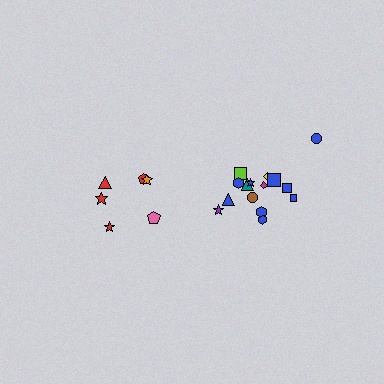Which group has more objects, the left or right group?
The right group.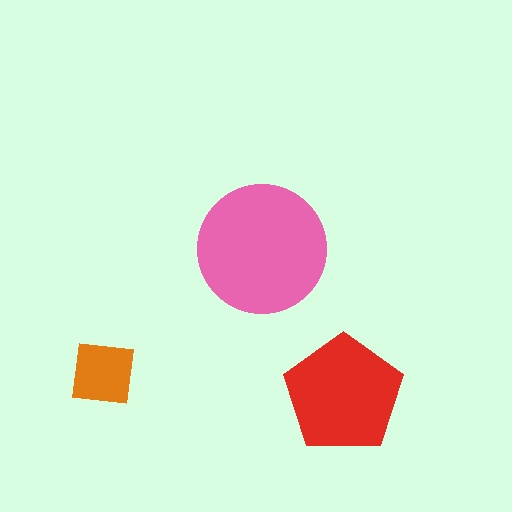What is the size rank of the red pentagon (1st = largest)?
2nd.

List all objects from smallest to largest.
The orange square, the red pentagon, the pink circle.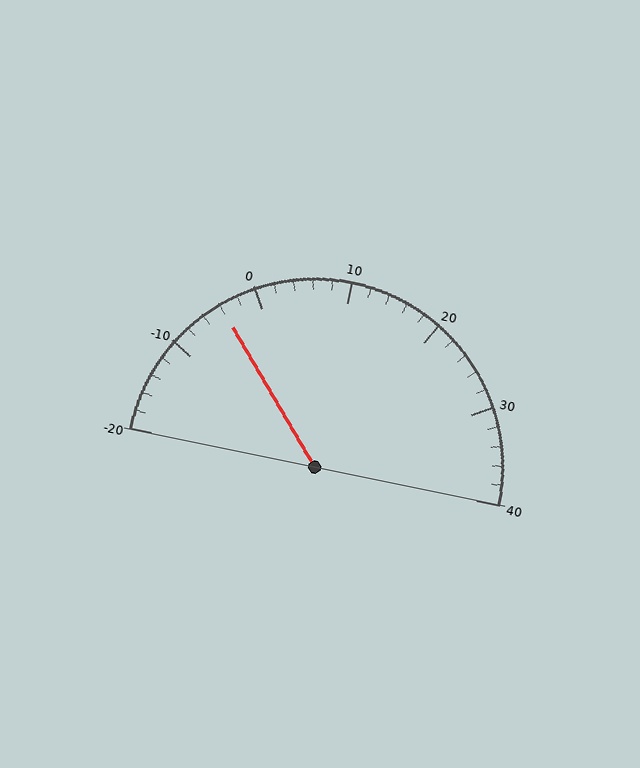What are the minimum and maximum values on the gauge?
The gauge ranges from -20 to 40.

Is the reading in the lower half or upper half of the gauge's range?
The reading is in the lower half of the range (-20 to 40).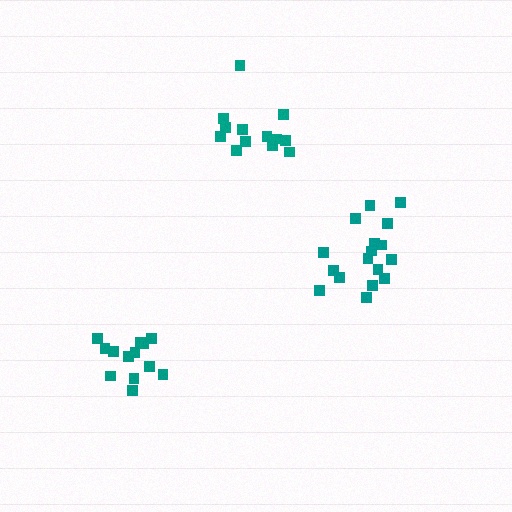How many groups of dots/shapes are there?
There are 3 groups.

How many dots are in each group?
Group 1: 17 dots, Group 2: 13 dots, Group 3: 13 dots (43 total).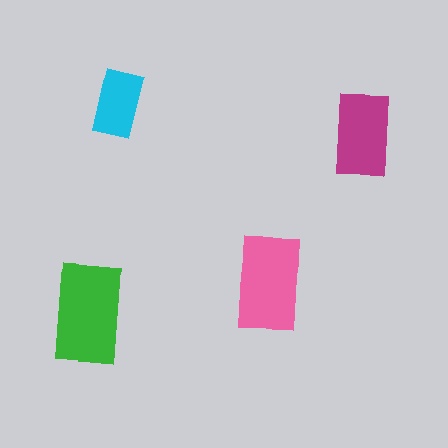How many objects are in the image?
There are 4 objects in the image.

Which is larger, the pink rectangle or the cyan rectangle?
The pink one.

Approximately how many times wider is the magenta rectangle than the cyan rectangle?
About 1.5 times wider.